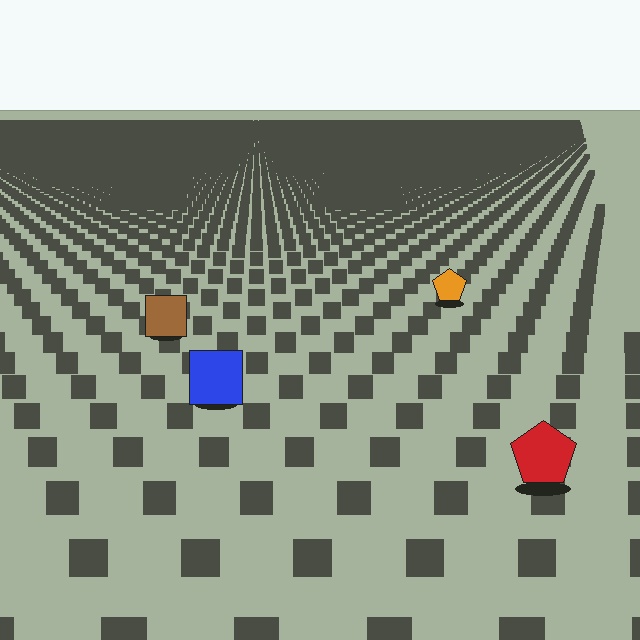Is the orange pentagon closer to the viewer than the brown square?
No. The brown square is closer — you can tell from the texture gradient: the ground texture is coarser near it.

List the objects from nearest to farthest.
From nearest to farthest: the red pentagon, the blue square, the brown square, the orange pentagon.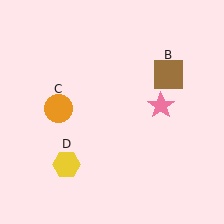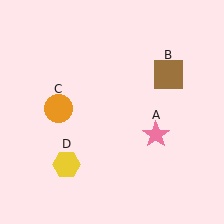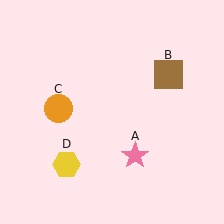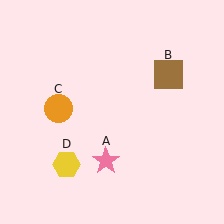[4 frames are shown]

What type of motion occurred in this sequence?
The pink star (object A) rotated clockwise around the center of the scene.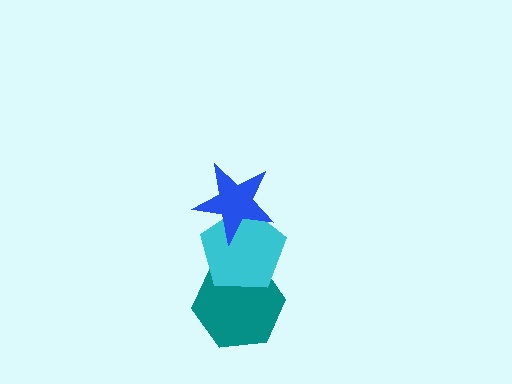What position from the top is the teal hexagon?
The teal hexagon is 3rd from the top.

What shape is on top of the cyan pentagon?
The blue star is on top of the cyan pentagon.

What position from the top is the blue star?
The blue star is 1st from the top.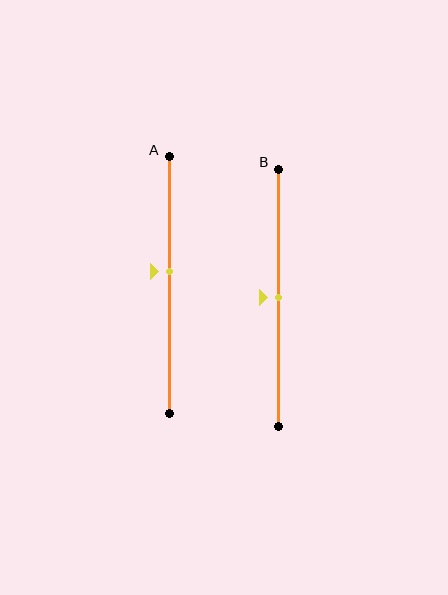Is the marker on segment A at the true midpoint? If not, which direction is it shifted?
No, the marker on segment A is shifted upward by about 5% of the segment length.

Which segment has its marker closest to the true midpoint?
Segment B has its marker closest to the true midpoint.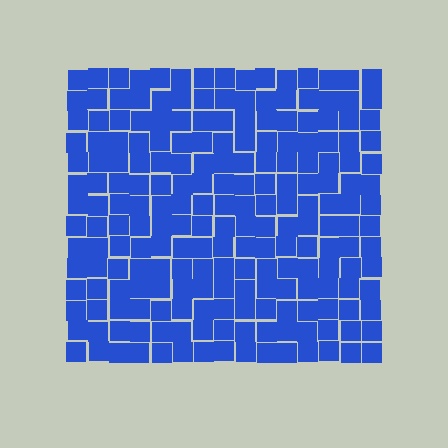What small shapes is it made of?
It is made of small squares.